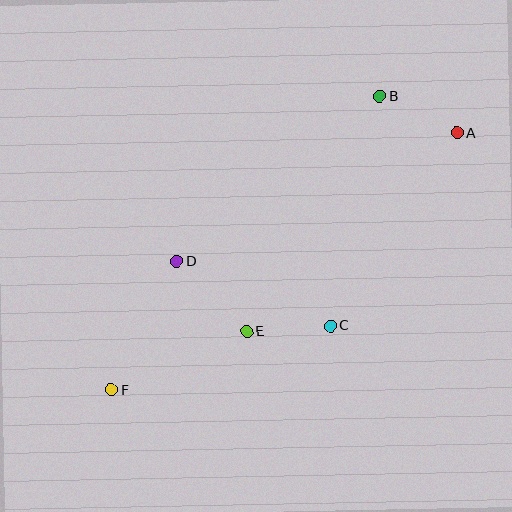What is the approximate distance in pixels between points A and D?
The distance between A and D is approximately 308 pixels.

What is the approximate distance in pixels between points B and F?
The distance between B and F is approximately 397 pixels.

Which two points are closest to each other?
Points C and E are closest to each other.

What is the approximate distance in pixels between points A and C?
The distance between A and C is approximately 231 pixels.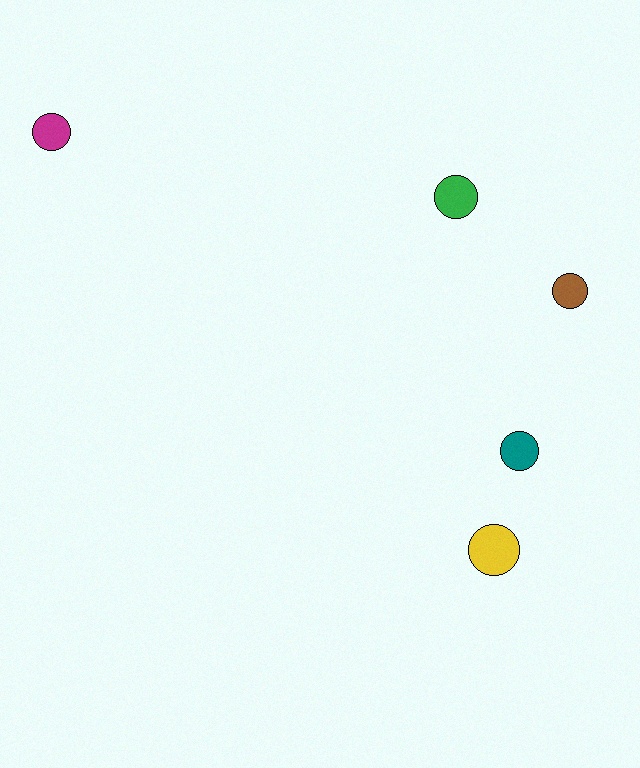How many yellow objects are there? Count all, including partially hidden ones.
There is 1 yellow object.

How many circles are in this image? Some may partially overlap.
There are 5 circles.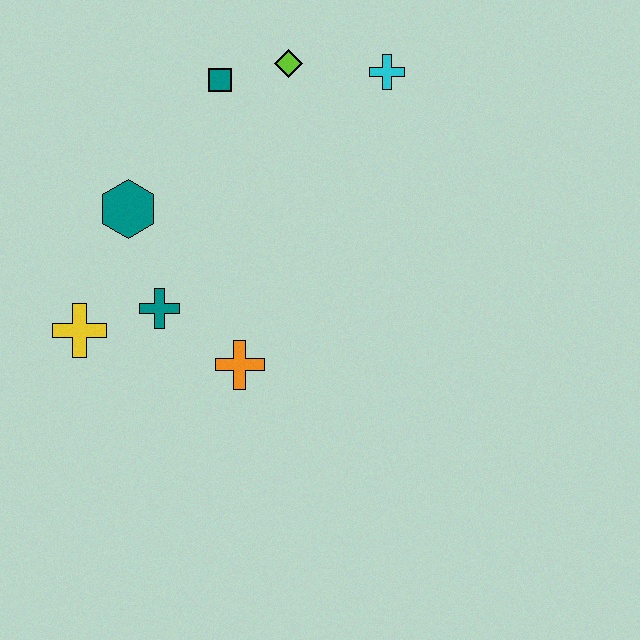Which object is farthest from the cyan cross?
The yellow cross is farthest from the cyan cross.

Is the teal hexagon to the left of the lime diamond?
Yes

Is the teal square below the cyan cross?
Yes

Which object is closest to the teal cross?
The yellow cross is closest to the teal cross.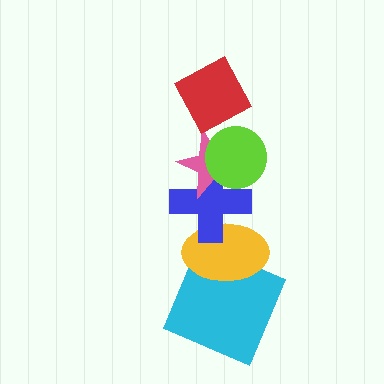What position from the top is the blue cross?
The blue cross is 4th from the top.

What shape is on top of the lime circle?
The red square is on top of the lime circle.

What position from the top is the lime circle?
The lime circle is 2nd from the top.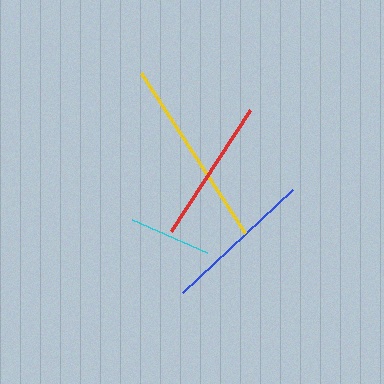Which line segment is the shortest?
The cyan line is the shortest at approximately 82 pixels.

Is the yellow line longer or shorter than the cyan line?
The yellow line is longer than the cyan line.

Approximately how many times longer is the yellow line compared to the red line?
The yellow line is approximately 1.3 times the length of the red line.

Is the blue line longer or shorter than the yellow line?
The yellow line is longer than the blue line.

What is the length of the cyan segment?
The cyan segment is approximately 82 pixels long.